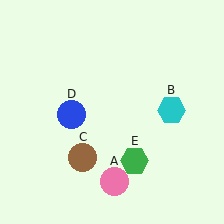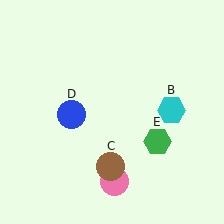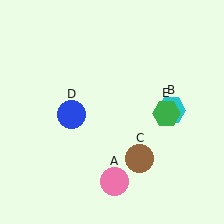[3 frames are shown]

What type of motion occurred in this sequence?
The brown circle (object C), green hexagon (object E) rotated counterclockwise around the center of the scene.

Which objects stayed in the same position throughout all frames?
Pink circle (object A) and cyan hexagon (object B) and blue circle (object D) remained stationary.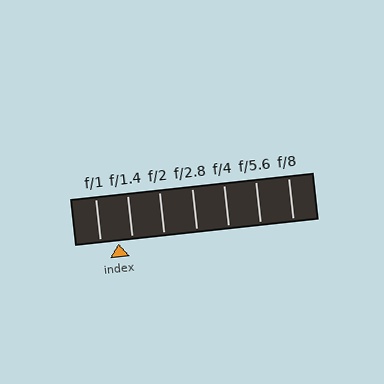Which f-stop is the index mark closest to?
The index mark is closest to f/1.4.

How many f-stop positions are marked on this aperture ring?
There are 7 f-stop positions marked.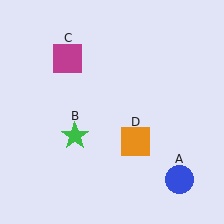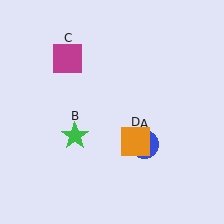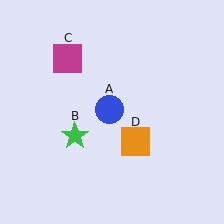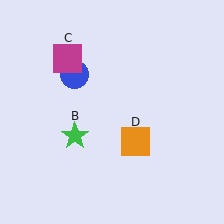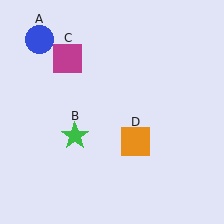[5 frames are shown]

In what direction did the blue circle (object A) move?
The blue circle (object A) moved up and to the left.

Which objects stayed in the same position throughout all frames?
Green star (object B) and magenta square (object C) and orange square (object D) remained stationary.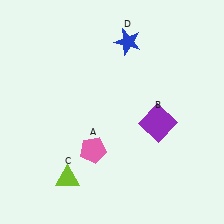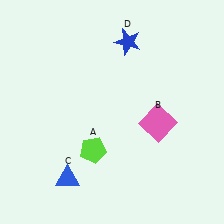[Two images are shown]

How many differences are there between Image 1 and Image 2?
There are 3 differences between the two images.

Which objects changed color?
A changed from pink to lime. B changed from purple to pink. C changed from lime to blue.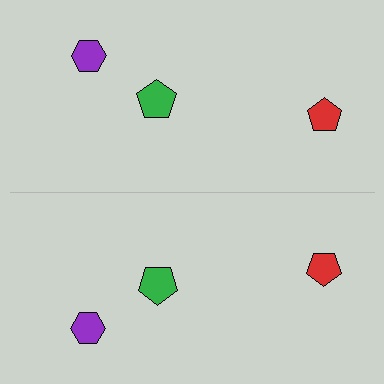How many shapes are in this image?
There are 6 shapes in this image.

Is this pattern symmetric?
Yes, this pattern has bilateral (reflection) symmetry.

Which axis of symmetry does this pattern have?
The pattern has a horizontal axis of symmetry running through the center of the image.